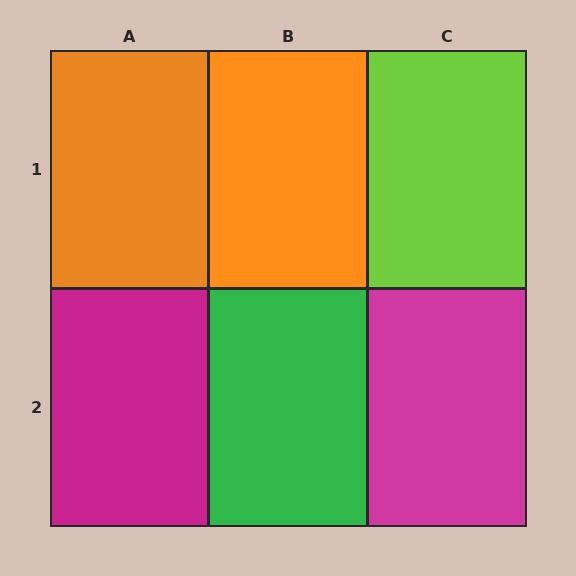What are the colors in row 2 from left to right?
Magenta, green, magenta.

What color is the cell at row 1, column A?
Orange.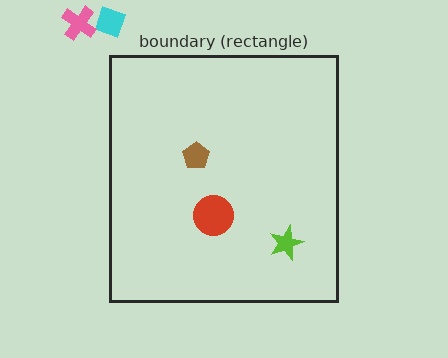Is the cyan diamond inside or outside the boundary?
Outside.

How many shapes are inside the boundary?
3 inside, 2 outside.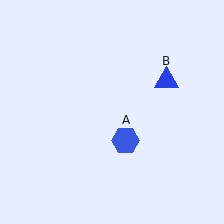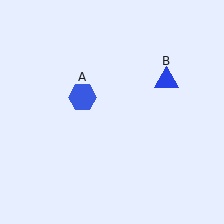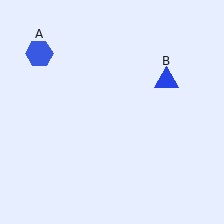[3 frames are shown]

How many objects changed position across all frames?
1 object changed position: blue hexagon (object A).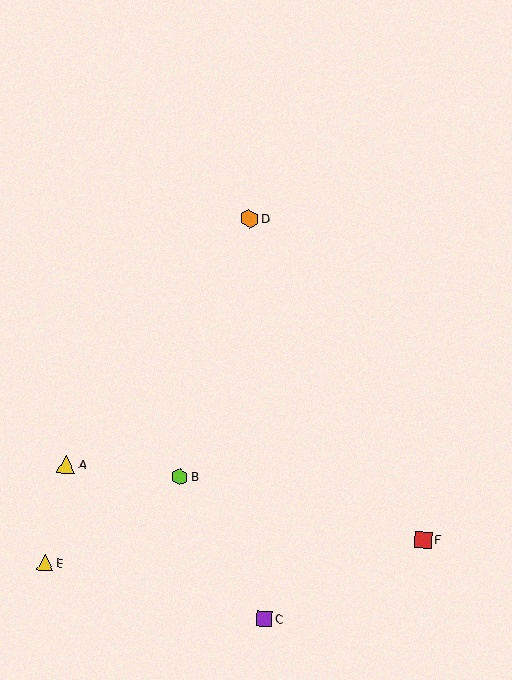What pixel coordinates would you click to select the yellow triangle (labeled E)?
Click at (45, 562) to select the yellow triangle E.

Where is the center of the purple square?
The center of the purple square is at (265, 619).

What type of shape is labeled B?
Shape B is a lime hexagon.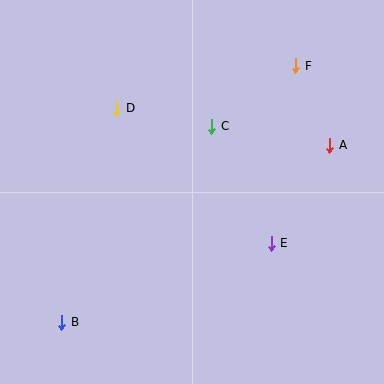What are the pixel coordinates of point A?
Point A is at (330, 145).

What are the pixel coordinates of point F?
Point F is at (296, 66).